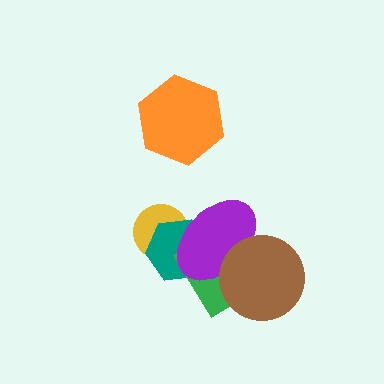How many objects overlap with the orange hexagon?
0 objects overlap with the orange hexagon.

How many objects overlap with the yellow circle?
2 objects overlap with the yellow circle.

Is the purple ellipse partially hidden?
Yes, it is partially covered by another shape.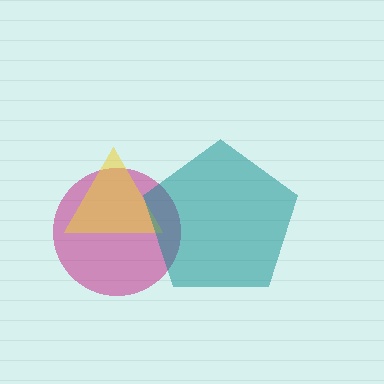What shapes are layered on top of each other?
The layered shapes are: a magenta circle, a yellow triangle, a teal pentagon.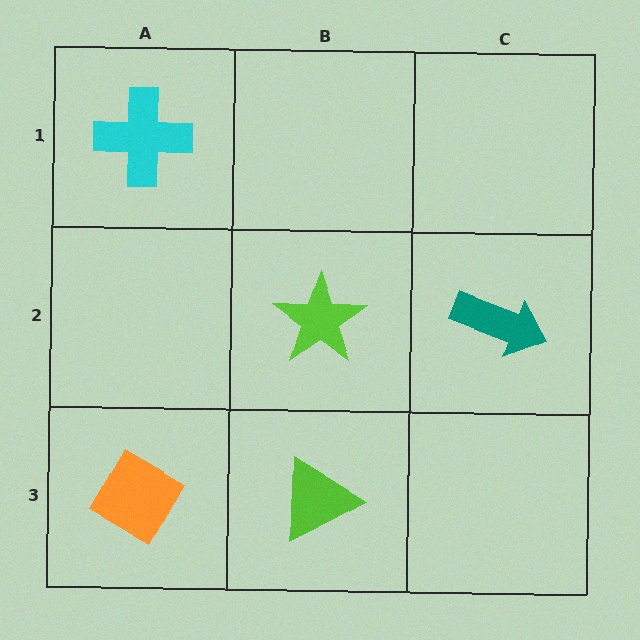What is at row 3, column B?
A lime triangle.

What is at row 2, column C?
A teal arrow.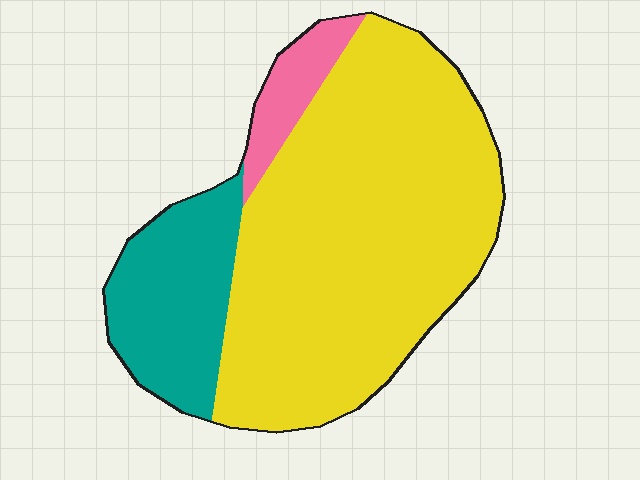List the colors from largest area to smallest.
From largest to smallest: yellow, teal, pink.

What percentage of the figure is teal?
Teal covers roughly 20% of the figure.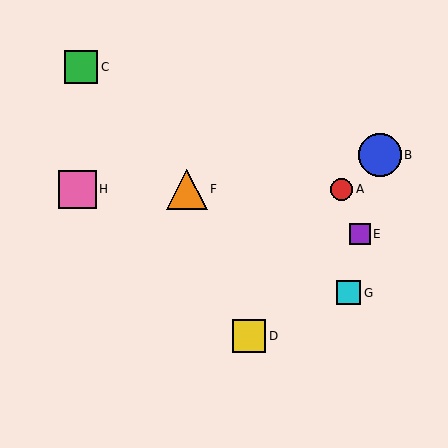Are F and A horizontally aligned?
Yes, both are at y≈189.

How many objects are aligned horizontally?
3 objects (A, F, H) are aligned horizontally.